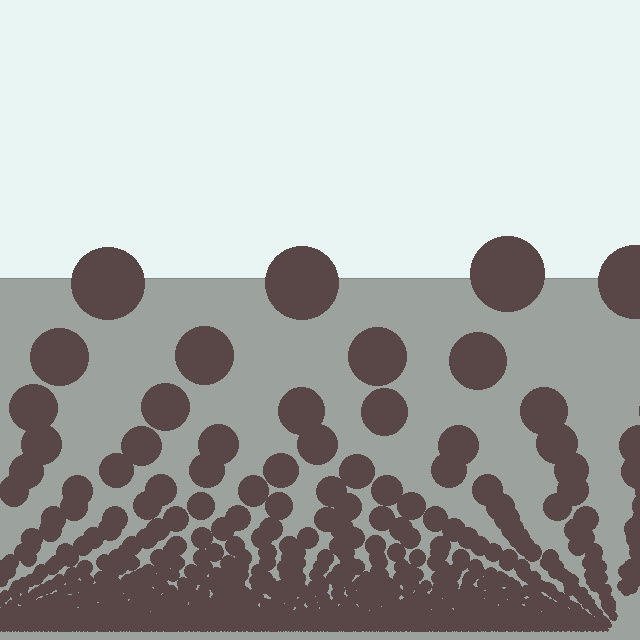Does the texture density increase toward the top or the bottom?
Density increases toward the bottom.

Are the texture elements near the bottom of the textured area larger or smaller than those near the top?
Smaller. The gradient is inverted — elements near the bottom are smaller and denser.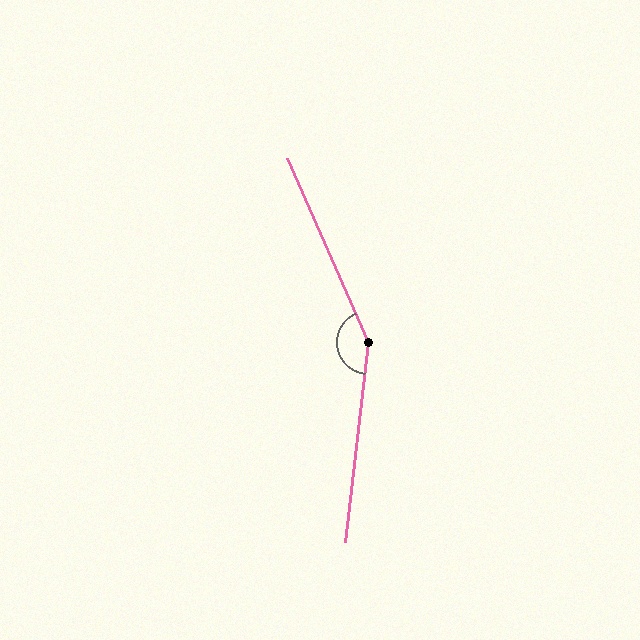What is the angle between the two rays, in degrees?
Approximately 150 degrees.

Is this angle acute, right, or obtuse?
It is obtuse.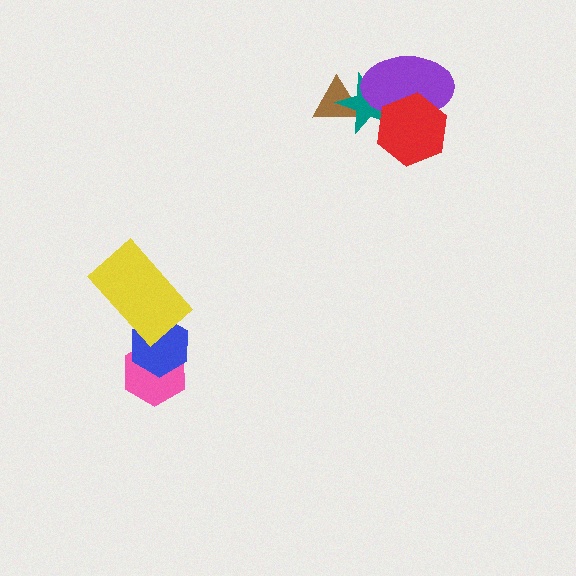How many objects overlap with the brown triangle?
1 object overlaps with the brown triangle.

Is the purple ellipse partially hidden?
Yes, it is partially covered by another shape.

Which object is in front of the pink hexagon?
The blue hexagon is in front of the pink hexagon.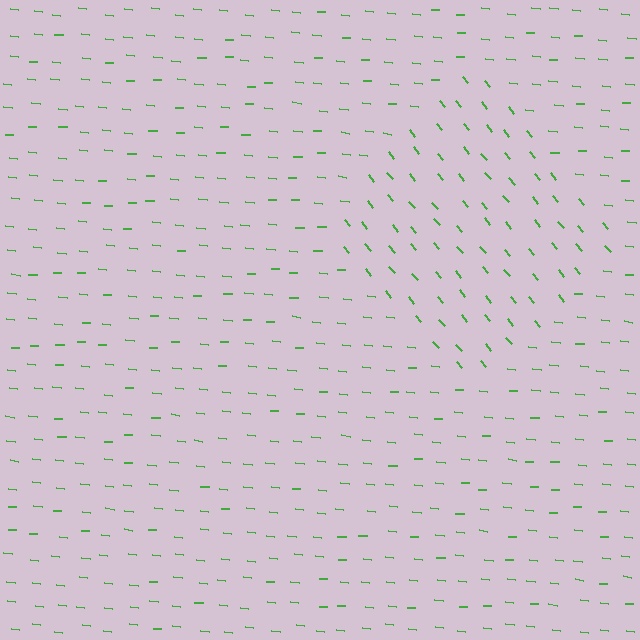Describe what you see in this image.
The image is filled with small green line segments. A diamond region in the image has lines oriented differently from the surrounding lines, creating a visible texture boundary.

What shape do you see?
I see a diamond.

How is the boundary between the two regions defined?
The boundary is defined purely by a change in line orientation (approximately 45 degrees difference). All lines are the same color and thickness.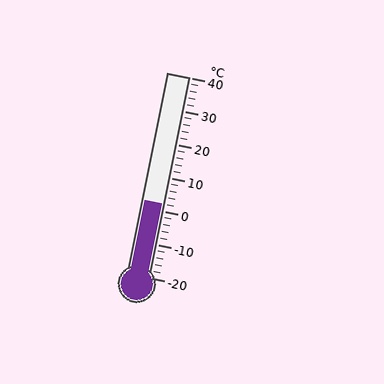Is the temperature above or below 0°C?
The temperature is above 0°C.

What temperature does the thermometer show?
The thermometer shows approximately 2°C.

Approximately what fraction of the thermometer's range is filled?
The thermometer is filled to approximately 35% of its range.